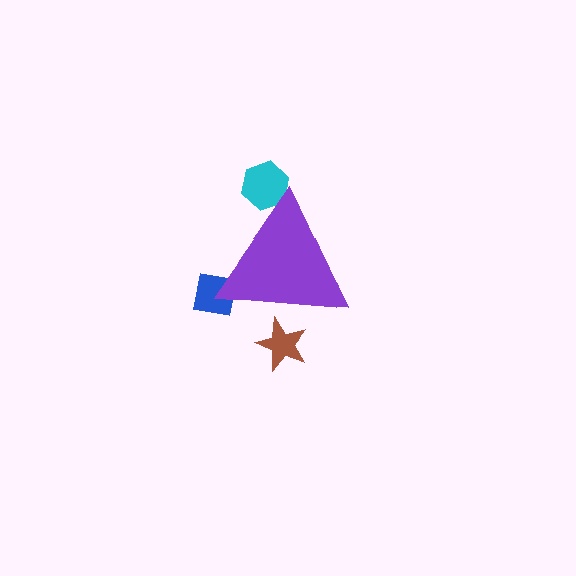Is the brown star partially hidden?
Yes, the brown star is partially hidden behind the purple triangle.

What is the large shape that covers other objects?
A purple triangle.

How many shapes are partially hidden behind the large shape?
3 shapes are partially hidden.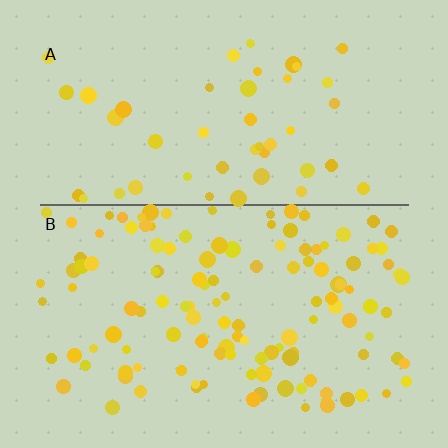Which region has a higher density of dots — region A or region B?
B (the bottom).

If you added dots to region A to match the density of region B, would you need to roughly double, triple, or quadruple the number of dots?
Approximately triple.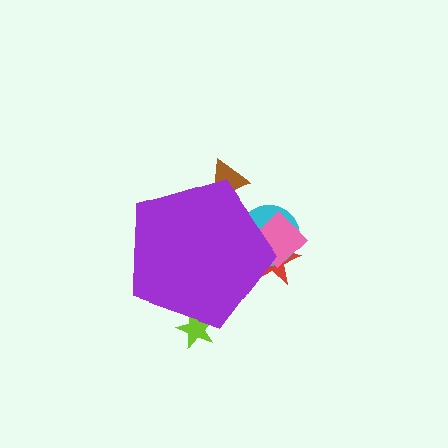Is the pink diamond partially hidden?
Yes, the pink diamond is partially hidden behind the purple pentagon.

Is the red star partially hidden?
Yes, the red star is partially hidden behind the purple pentagon.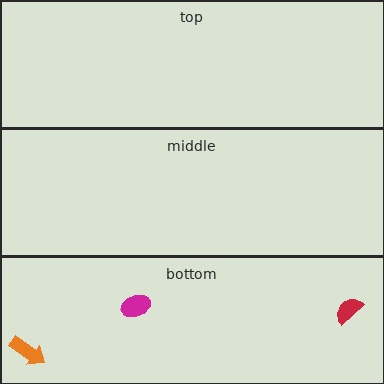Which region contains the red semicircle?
The bottom region.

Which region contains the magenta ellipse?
The bottom region.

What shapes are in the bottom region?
The orange arrow, the magenta ellipse, the red semicircle.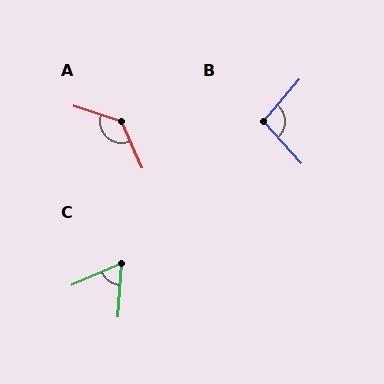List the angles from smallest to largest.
C (63°), B (97°), A (131°).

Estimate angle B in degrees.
Approximately 97 degrees.